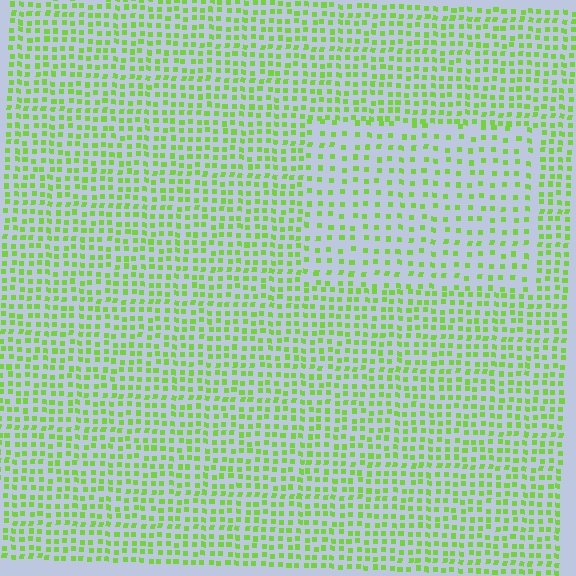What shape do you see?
I see a rectangle.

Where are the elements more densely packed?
The elements are more densely packed outside the rectangle boundary.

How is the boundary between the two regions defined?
The boundary is defined by a change in element density (approximately 1.8x ratio). All elements are the same color, size, and shape.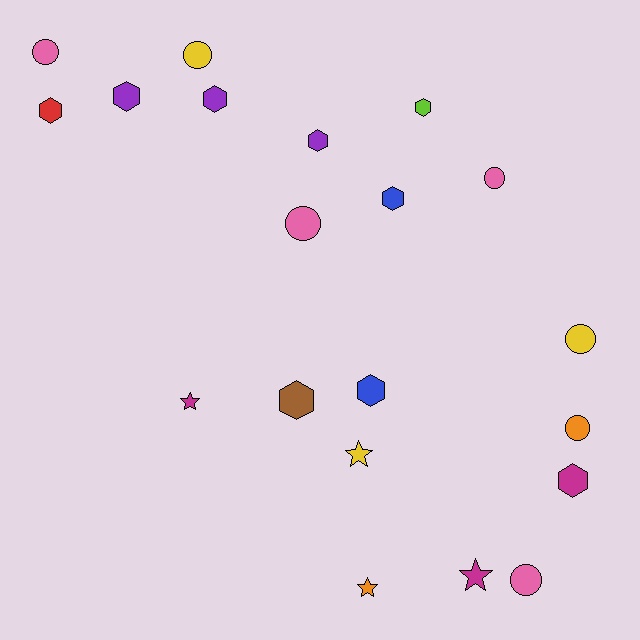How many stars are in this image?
There are 4 stars.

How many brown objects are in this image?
There is 1 brown object.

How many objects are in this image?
There are 20 objects.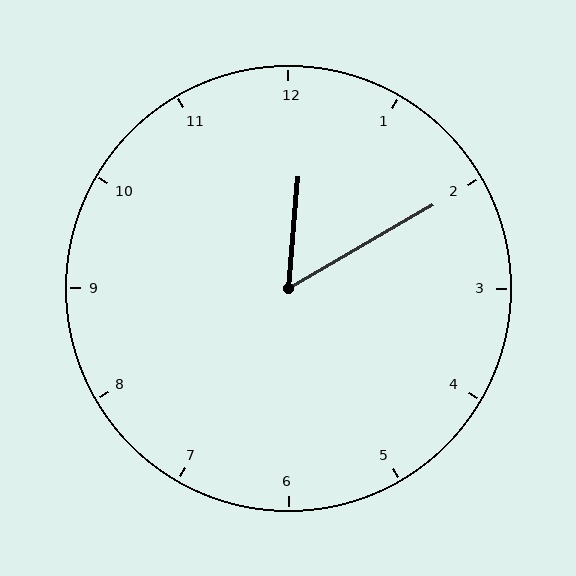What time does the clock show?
12:10.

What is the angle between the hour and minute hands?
Approximately 55 degrees.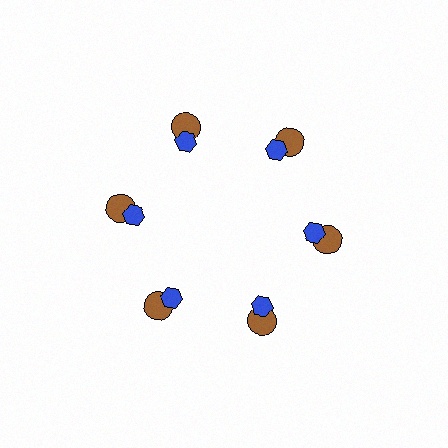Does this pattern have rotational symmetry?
Yes, this pattern has 6-fold rotational symmetry. It looks the same after rotating 60 degrees around the center.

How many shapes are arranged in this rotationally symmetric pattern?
There are 12 shapes, arranged in 6 groups of 2.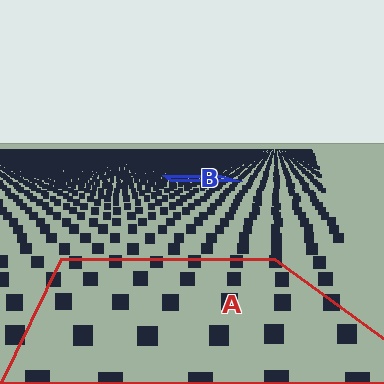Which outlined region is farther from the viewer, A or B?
Region B is farther from the viewer — the texture elements inside it appear smaller and more densely packed.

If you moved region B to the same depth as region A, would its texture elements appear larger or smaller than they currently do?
They would appear larger. At a closer depth, the same texture elements are projected at a bigger on-screen size.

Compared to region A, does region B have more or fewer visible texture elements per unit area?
Region B has more texture elements per unit area — they are packed more densely because it is farther away.